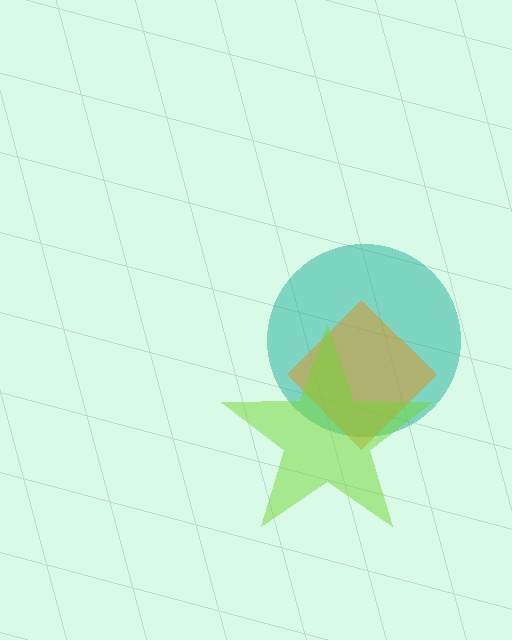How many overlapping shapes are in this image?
There are 3 overlapping shapes in the image.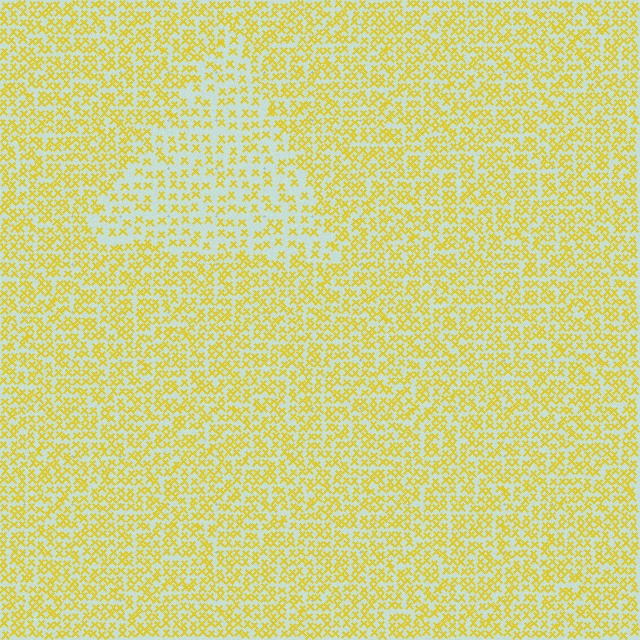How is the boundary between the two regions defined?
The boundary is defined by a change in element density (approximately 1.8x ratio). All elements are the same color, size, and shape.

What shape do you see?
I see a triangle.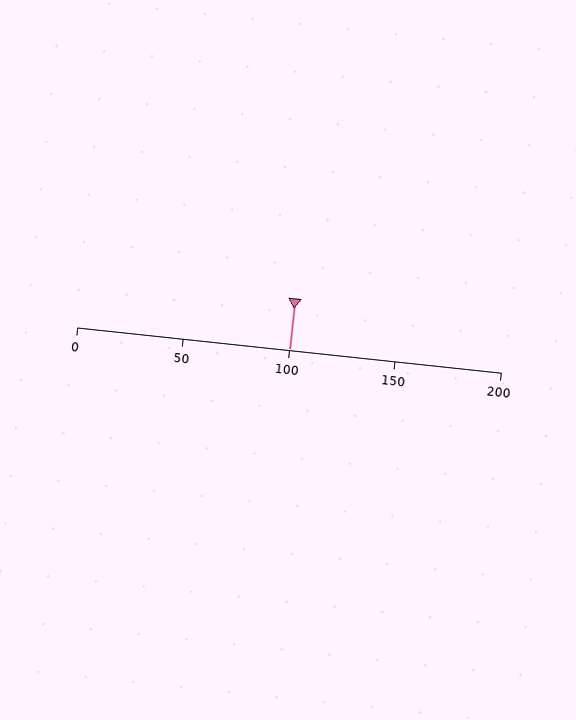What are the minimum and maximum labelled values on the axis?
The axis runs from 0 to 200.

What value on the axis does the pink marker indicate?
The marker indicates approximately 100.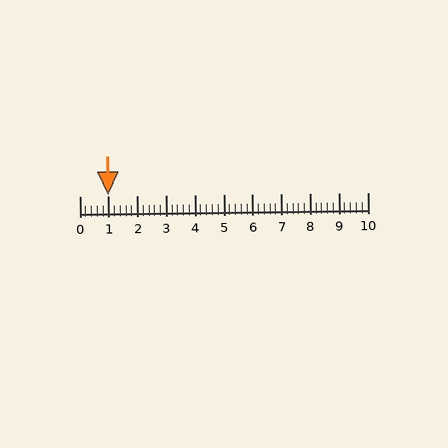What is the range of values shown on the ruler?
The ruler shows values from 0 to 10.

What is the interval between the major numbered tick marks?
The major tick marks are spaced 1 units apart.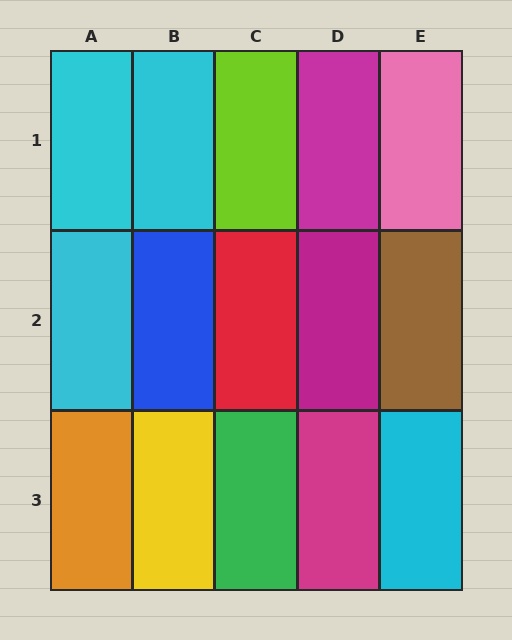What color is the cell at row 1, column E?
Pink.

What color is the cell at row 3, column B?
Yellow.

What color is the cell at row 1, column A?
Cyan.